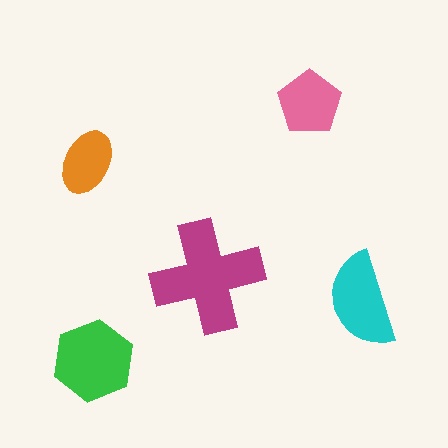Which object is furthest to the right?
The cyan semicircle is rightmost.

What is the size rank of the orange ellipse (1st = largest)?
5th.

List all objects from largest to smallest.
The magenta cross, the green hexagon, the cyan semicircle, the pink pentagon, the orange ellipse.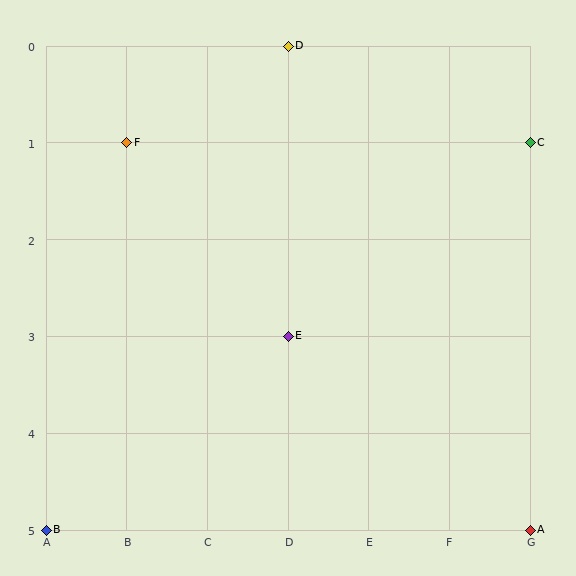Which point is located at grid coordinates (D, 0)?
Point D is at (D, 0).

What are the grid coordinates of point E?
Point E is at grid coordinates (D, 3).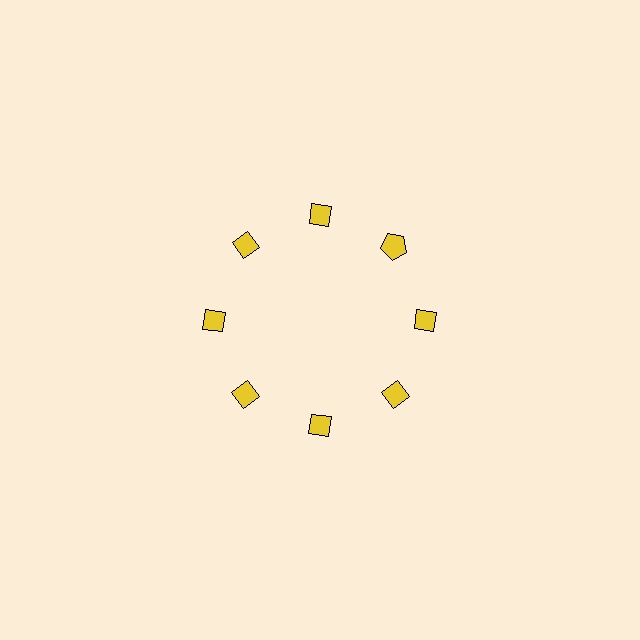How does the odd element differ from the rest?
It has a different shape: pentagon instead of diamond.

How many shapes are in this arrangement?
There are 8 shapes arranged in a ring pattern.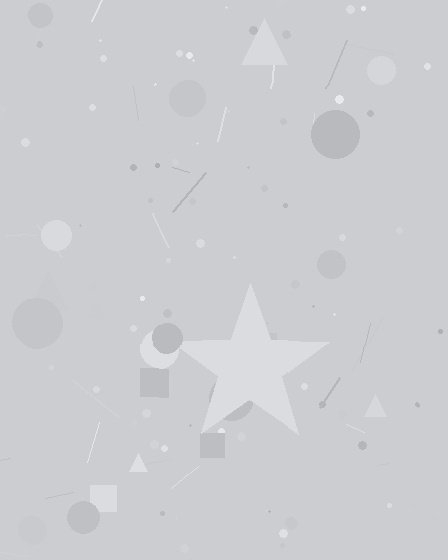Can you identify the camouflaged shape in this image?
The camouflaged shape is a star.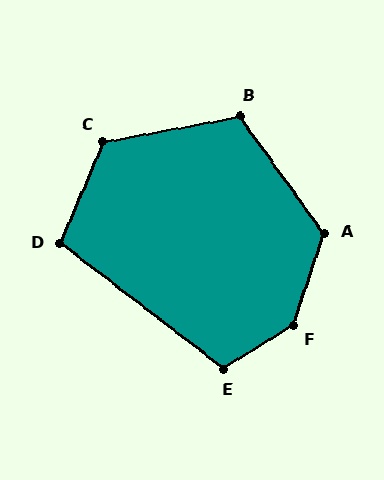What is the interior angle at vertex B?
Approximately 115 degrees (obtuse).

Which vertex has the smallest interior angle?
D, at approximately 104 degrees.